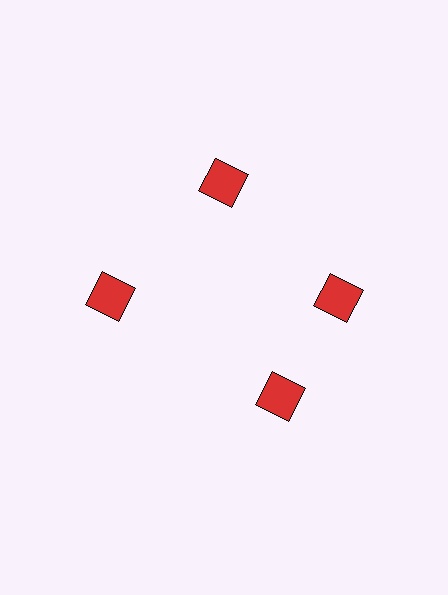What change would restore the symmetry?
The symmetry would be restored by rotating it back into even spacing with its neighbors so that all 4 squares sit at equal angles and equal distance from the center.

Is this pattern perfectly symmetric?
No. The 4 red squares are arranged in a ring, but one element near the 6 o'clock position is rotated out of alignment along the ring, breaking the 4-fold rotational symmetry.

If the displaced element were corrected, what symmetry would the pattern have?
It would have 4-fold rotational symmetry — the pattern would map onto itself every 90 degrees.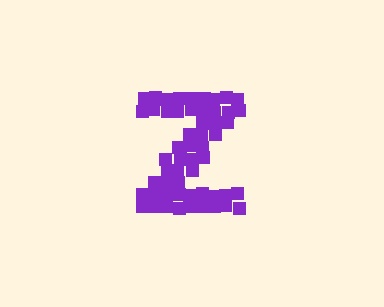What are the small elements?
The small elements are squares.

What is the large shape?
The large shape is the letter Z.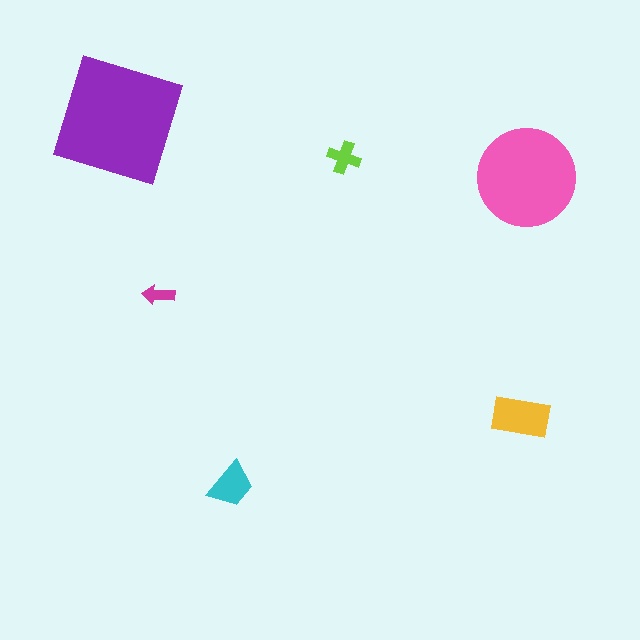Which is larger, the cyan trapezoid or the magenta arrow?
The cyan trapezoid.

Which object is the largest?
The purple square.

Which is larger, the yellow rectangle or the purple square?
The purple square.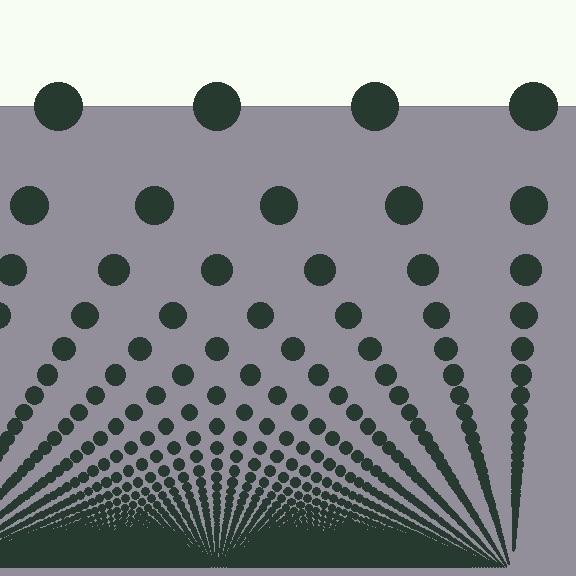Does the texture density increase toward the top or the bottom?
Density increases toward the bottom.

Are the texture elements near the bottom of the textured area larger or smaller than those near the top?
Smaller. The gradient is inverted — elements near the bottom are smaller and denser.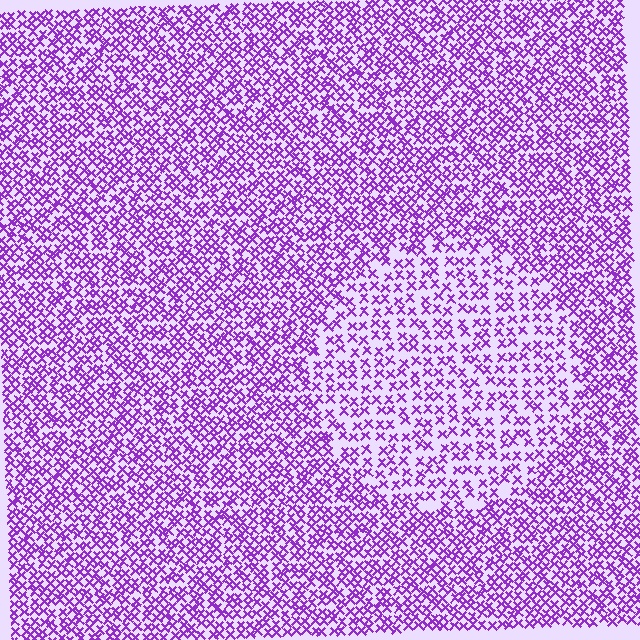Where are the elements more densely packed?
The elements are more densely packed outside the circle boundary.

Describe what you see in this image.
The image contains small purple elements arranged at two different densities. A circle-shaped region is visible where the elements are less densely packed than the surrounding area.